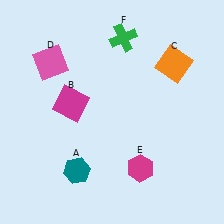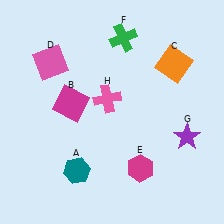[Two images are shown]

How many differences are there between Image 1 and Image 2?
There are 2 differences between the two images.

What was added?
A purple star (G), a pink cross (H) were added in Image 2.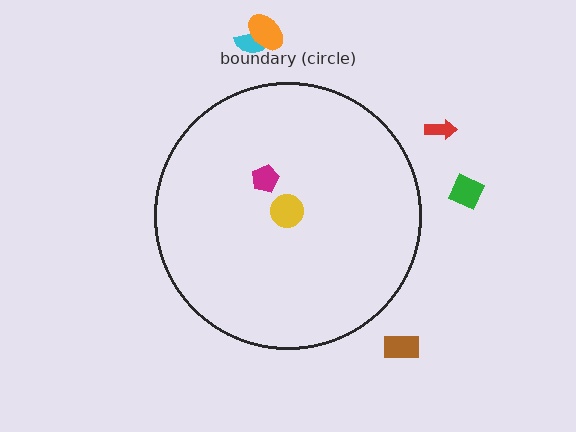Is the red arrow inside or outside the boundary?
Outside.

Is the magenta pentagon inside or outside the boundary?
Inside.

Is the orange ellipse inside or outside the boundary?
Outside.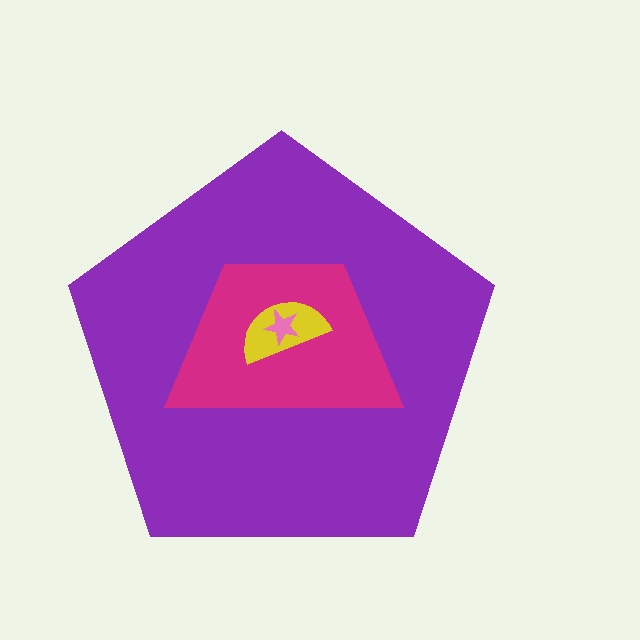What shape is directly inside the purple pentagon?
The magenta trapezoid.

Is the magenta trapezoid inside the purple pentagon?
Yes.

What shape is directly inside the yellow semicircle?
The pink star.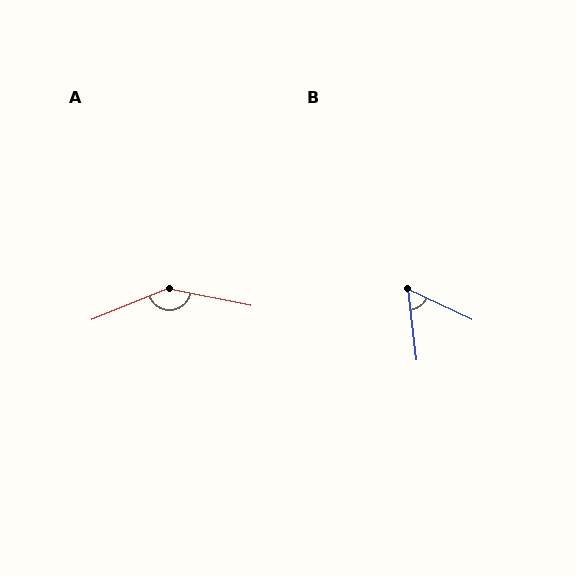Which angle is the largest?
A, at approximately 146 degrees.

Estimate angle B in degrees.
Approximately 58 degrees.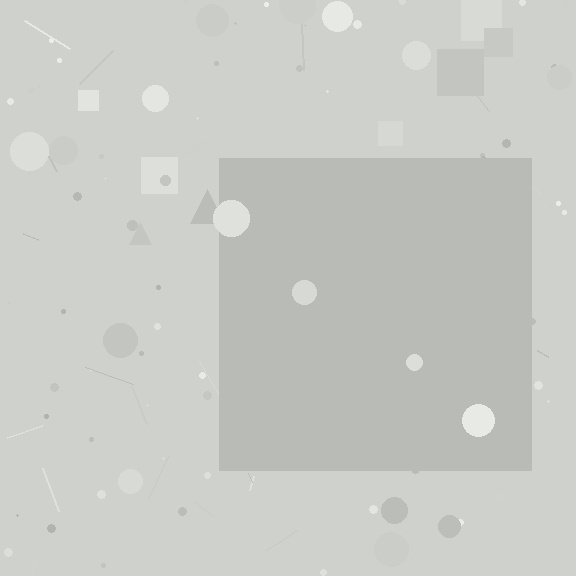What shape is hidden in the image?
A square is hidden in the image.